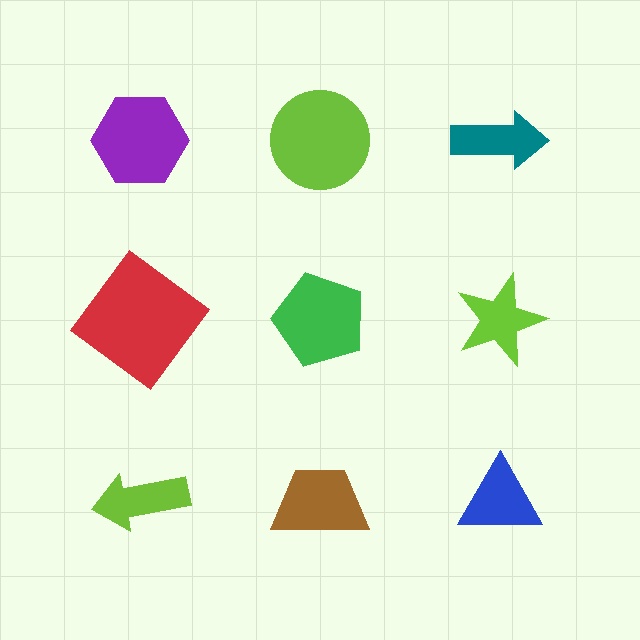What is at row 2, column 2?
A green pentagon.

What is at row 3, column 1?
A lime arrow.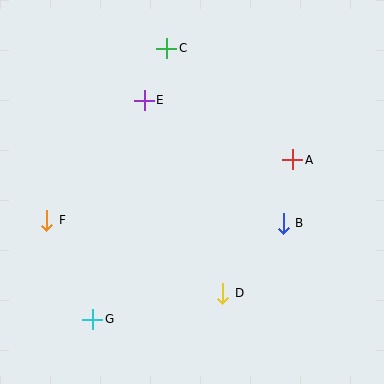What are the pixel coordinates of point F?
Point F is at (47, 220).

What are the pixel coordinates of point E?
Point E is at (144, 100).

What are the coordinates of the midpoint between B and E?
The midpoint between B and E is at (214, 162).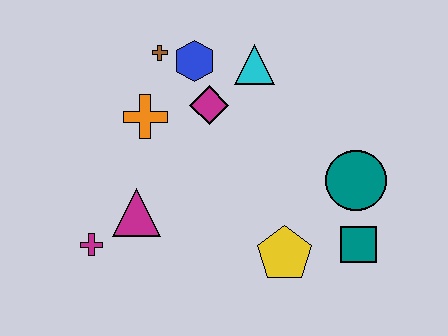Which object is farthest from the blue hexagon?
The teal square is farthest from the blue hexagon.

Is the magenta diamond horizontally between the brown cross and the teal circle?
Yes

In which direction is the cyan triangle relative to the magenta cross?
The cyan triangle is above the magenta cross.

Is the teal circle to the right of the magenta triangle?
Yes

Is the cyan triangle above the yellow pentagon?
Yes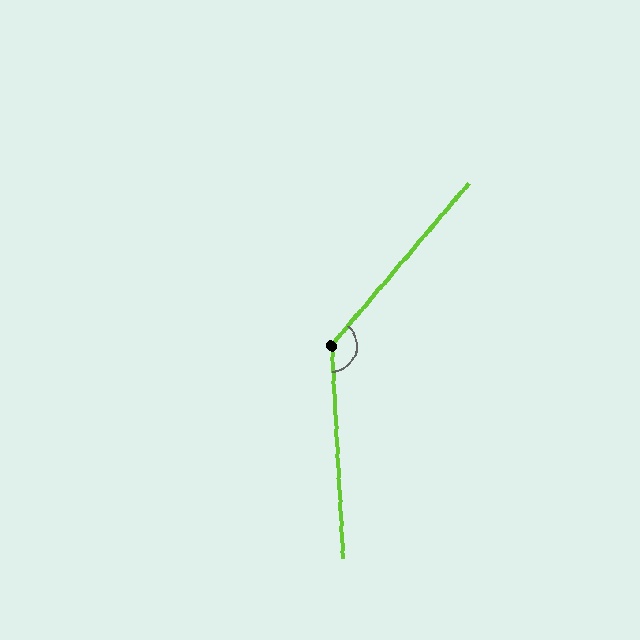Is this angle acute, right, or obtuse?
It is obtuse.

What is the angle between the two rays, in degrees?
Approximately 137 degrees.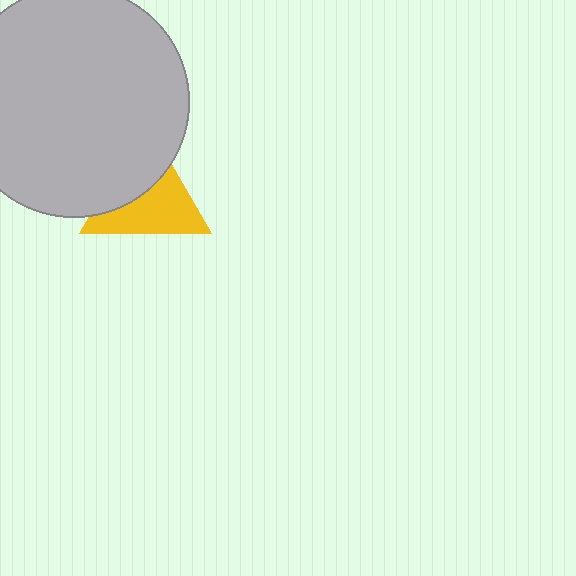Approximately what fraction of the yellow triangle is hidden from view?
Roughly 44% of the yellow triangle is hidden behind the light gray circle.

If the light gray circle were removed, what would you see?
You would see the complete yellow triangle.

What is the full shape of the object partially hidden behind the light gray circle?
The partially hidden object is a yellow triangle.